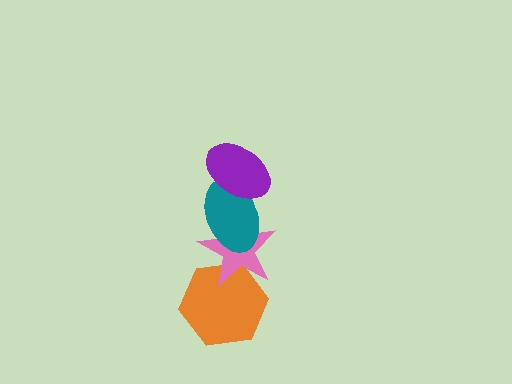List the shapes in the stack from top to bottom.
From top to bottom: the purple ellipse, the teal ellipse, the pink star, the orange hexagon.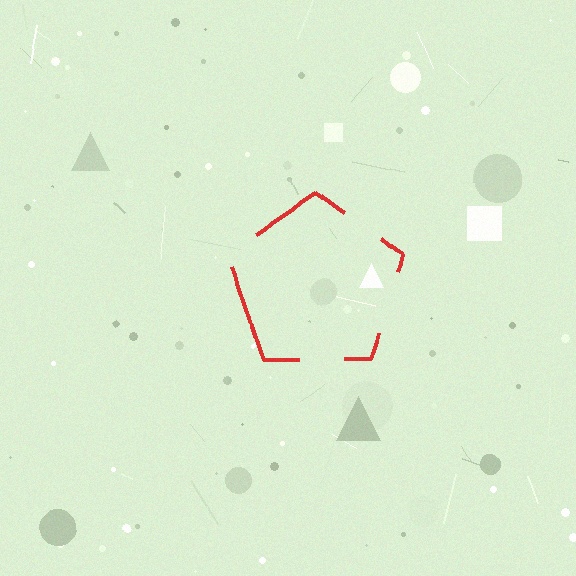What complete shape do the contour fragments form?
The contour fragments form a pentagon.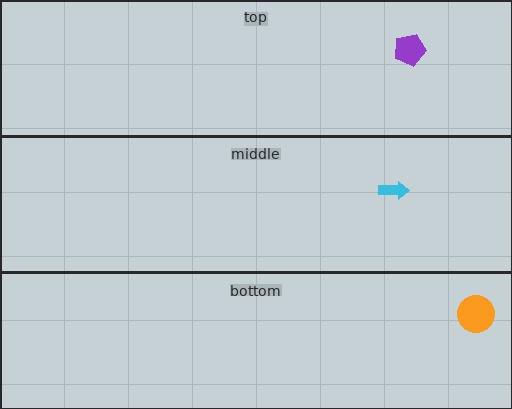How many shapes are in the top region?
1.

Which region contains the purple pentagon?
The top region.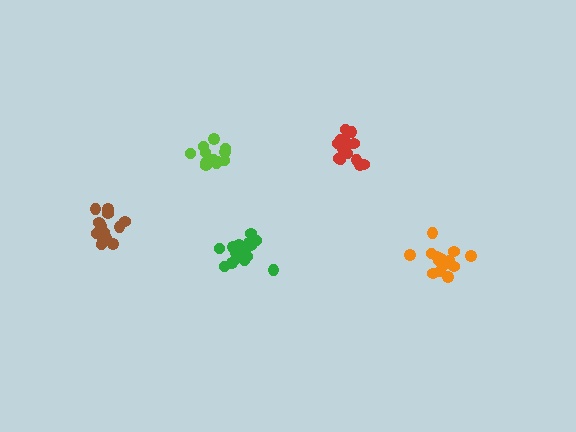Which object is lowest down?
The orange cluster is bottommost.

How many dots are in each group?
Group 1: 15 dots, Group 2: 17 dots, Group 3: 12 dots, Group 4: 16 dots, Group 5: 18 dots (78 total).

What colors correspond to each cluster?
The clusters are colored: orange, green, lime, brown, red.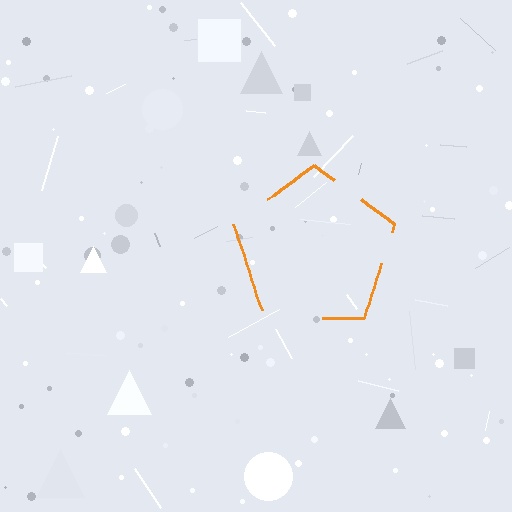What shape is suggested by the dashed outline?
The dashed outline suggests a pentagon.